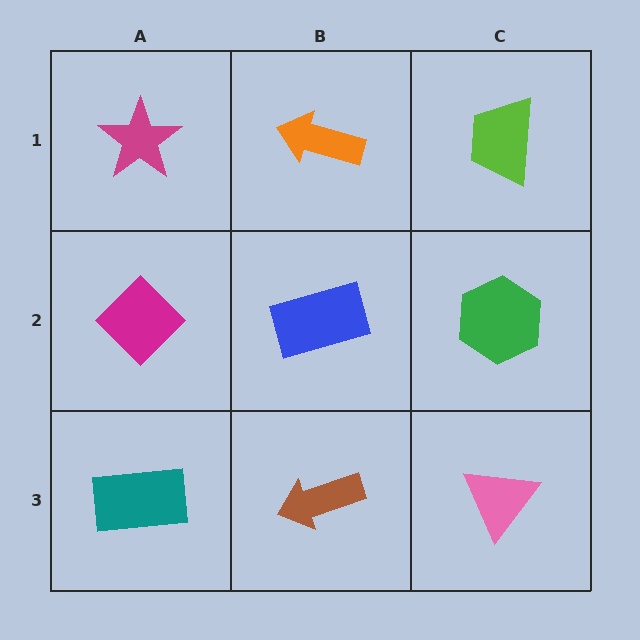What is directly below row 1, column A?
A magenta diamond.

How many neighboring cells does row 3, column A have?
2.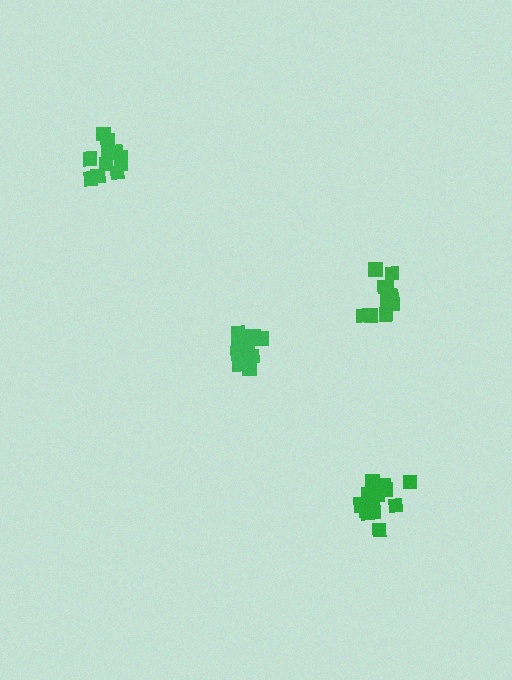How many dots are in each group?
Group 1: 15 dots, Group 2: 11 dots, Group 3: 11 dots, Group 4: 10 dots (47 total).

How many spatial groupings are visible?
There are 4 spatial groupings.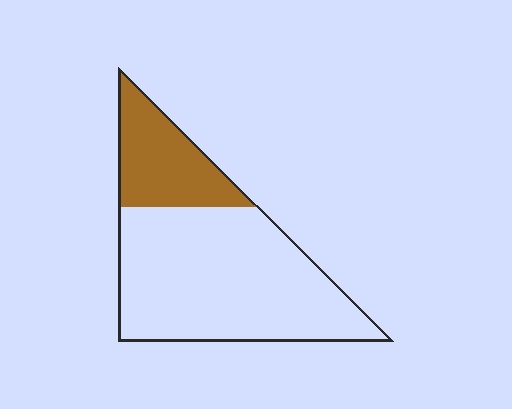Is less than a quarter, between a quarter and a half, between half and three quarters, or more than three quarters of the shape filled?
Between a quarter and a half.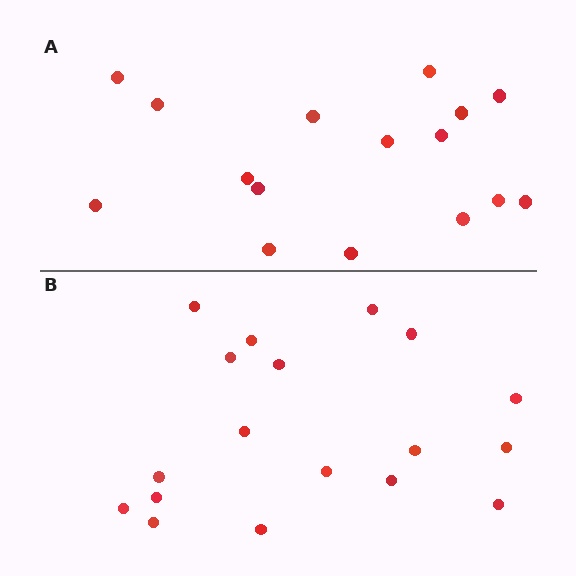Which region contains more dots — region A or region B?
Region B (the bottom region) has more dots.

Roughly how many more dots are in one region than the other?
Region B has just a few more — roughly 2 or 3 more dots than region A.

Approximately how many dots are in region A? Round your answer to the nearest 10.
About 20 dots. (The exact count is 16, which rounds to 20.)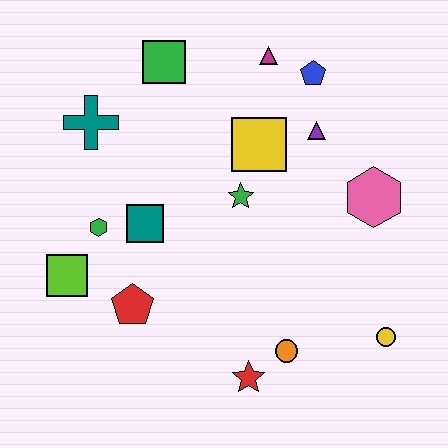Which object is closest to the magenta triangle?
The blue pentagon is closest to the magenta triangle.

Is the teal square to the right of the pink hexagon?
No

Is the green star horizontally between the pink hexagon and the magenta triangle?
No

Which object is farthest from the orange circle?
The green square is farthest from the orange circle.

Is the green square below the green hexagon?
No